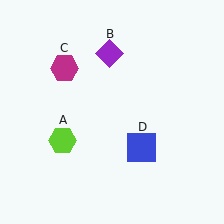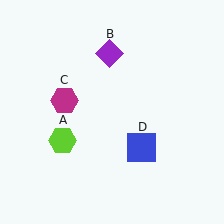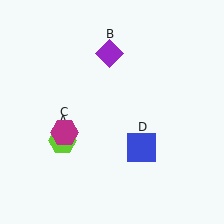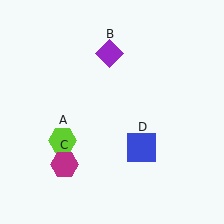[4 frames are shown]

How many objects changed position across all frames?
1 object changed position: magenta hexagon (object C).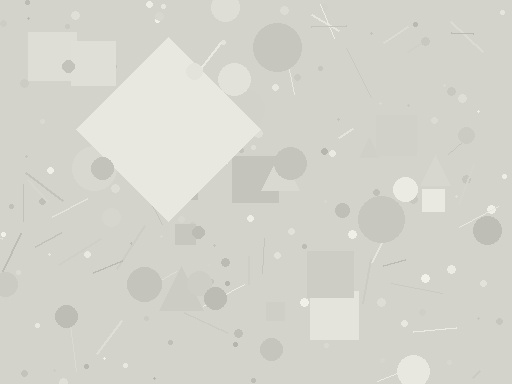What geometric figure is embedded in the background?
A diamond is embedded in the background.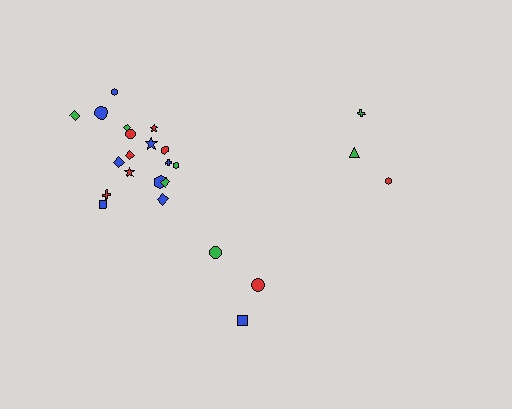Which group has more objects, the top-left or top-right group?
The top-left group.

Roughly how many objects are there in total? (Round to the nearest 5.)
Roughly 25 objects in total.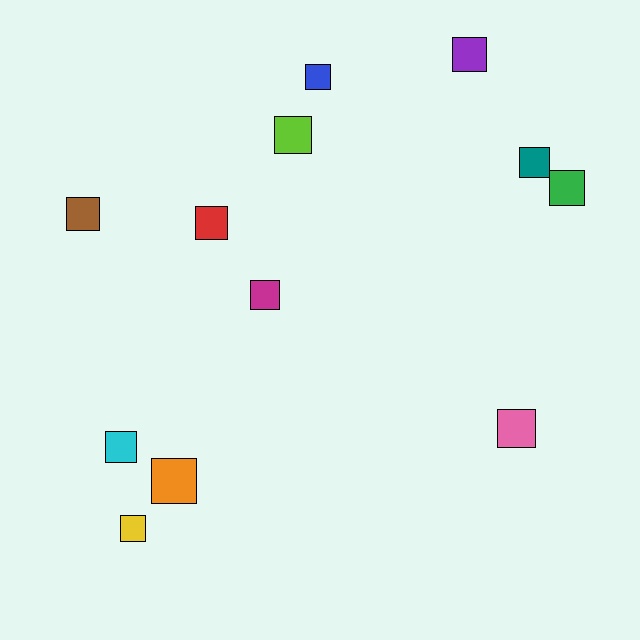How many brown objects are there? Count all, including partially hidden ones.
There is 1 brown object.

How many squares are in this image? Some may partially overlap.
There are 12 squares.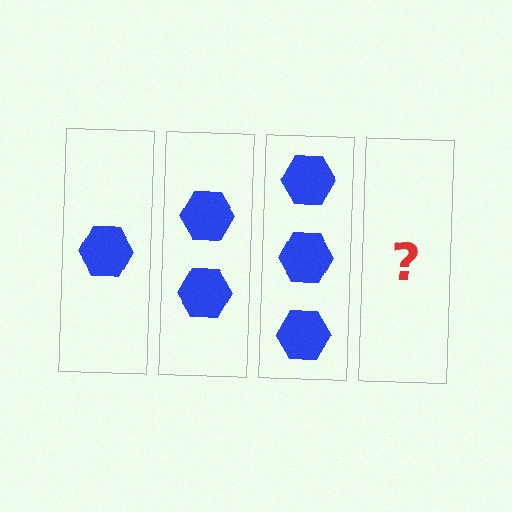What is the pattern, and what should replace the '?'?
The pattern is that each step adds one more hexagon. The '?' should be 4 hexagons.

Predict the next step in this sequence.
The next step is 4 hexagons.